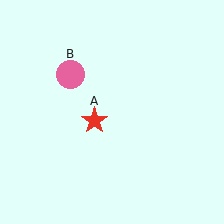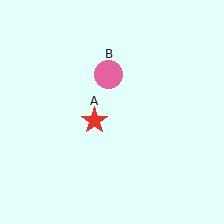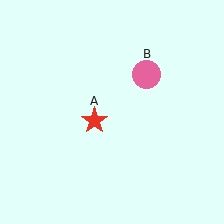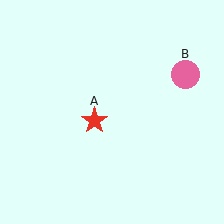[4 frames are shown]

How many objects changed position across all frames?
1 object changed position: pink circle (object B).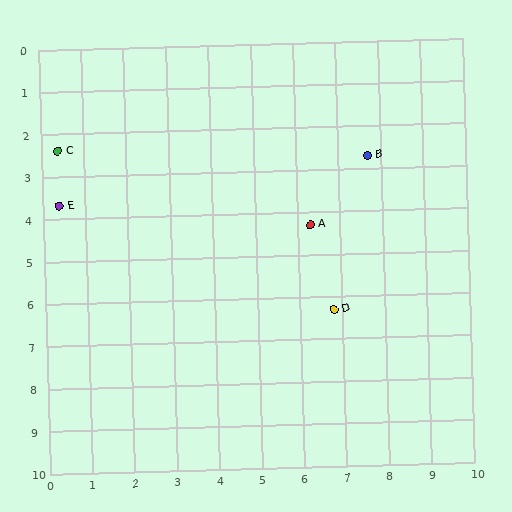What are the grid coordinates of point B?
Point B is at approximately (7.7, 2.7).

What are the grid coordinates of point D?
Point D is at approximately (6.8, 6.3).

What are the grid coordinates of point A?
Point A is at approximately (6.3, 4.3).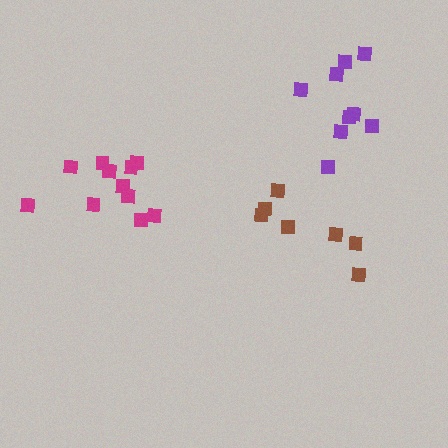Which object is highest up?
The purple cluster is topmost.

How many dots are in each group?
Group 1: 7 dots, Group 2: 11 dots, Group 3: 9 dots (27 total).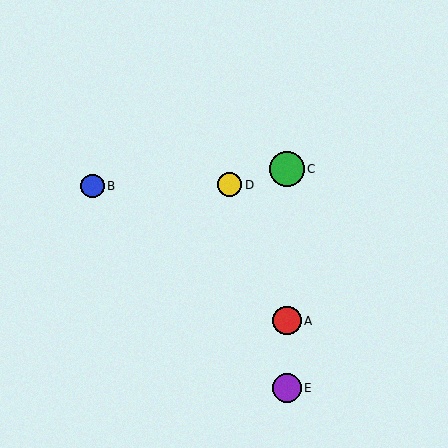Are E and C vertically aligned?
Yes, both are at x≈287.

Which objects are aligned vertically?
Objects A, C, E are aligned vertically.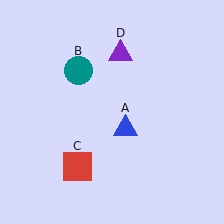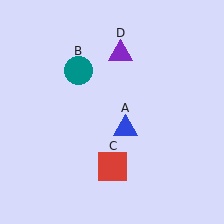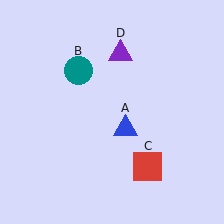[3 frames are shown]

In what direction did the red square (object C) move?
The red square (object C) moved right.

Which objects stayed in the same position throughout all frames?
Blue triangle (object A) and teal circle (object B) and purple triangle (object D) remained stationary.